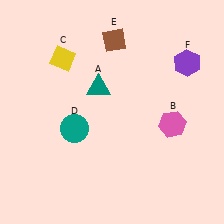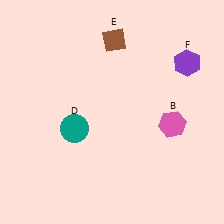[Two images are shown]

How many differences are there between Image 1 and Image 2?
There are 2 differences between the two images.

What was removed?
The yellow diamond (C), the teal triangle (A) were removed in Image 2.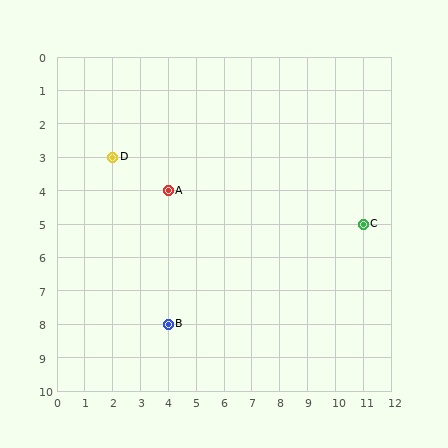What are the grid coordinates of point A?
Point A is at grid coordinates (4, 4).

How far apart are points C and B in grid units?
Points C and B are 7 columns and 3 rows apart (about 7.6 grid units diagonally).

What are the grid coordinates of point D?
Point D is at grid coordinates (2, 3).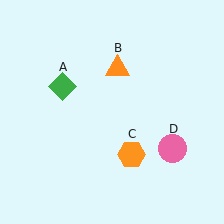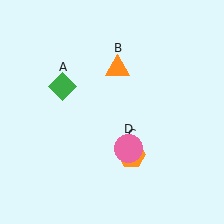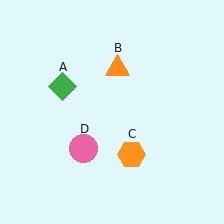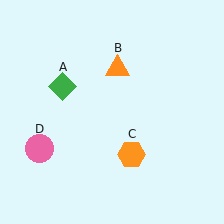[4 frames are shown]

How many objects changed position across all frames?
1 object changed position: pink circle (object D).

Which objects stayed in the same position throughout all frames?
Green diamond (object A) and orange triangle (object B) and orange hexagon (object C) remained stationary.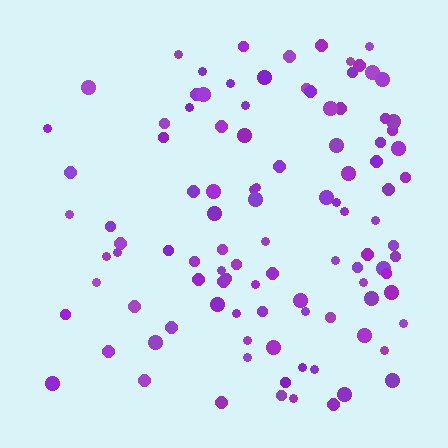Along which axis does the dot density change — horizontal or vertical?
Horizontal.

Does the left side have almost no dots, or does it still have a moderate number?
Still a moderate number, just noticeably fewer than the right.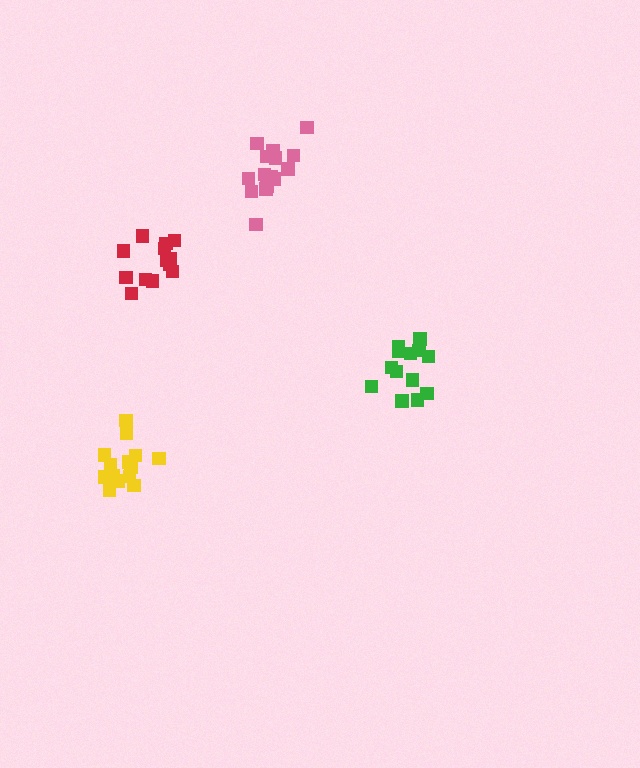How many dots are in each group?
Group 1: 13 dots, Group 2: 15 dots, Group 3: 14 dots, Group 4: 14 dots (56 total).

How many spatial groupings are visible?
There are 4 spatial groupings.